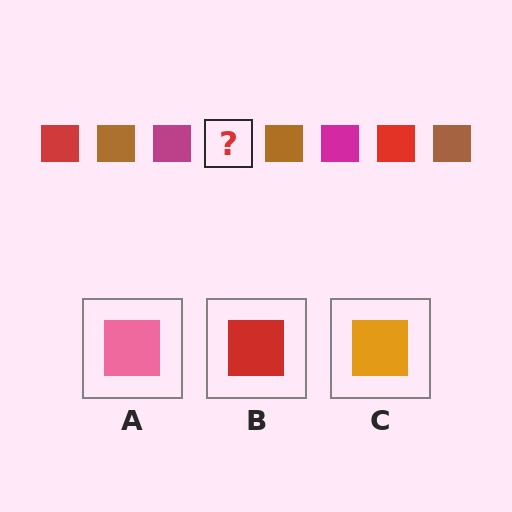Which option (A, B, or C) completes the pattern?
B.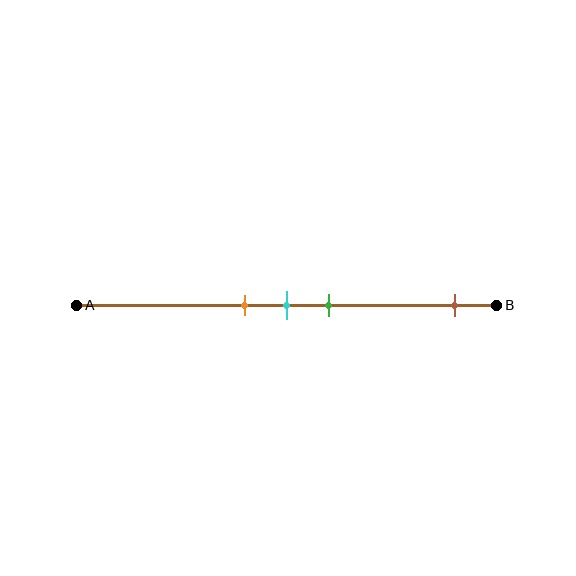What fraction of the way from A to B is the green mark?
The green mark is approximately 60% (0.6) of the way from A to B.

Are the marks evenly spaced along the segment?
No, the marks are not evenly spaced.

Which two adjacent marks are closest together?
The orange and cyan marks are the closest adjacent pair.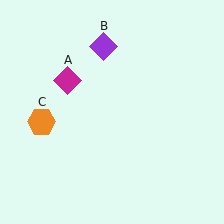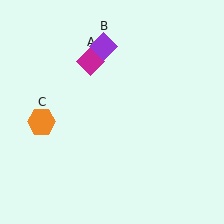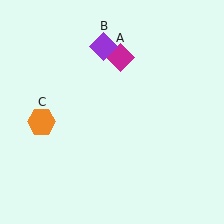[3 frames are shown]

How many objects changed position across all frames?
1 object changed position: magenta diamond (object A).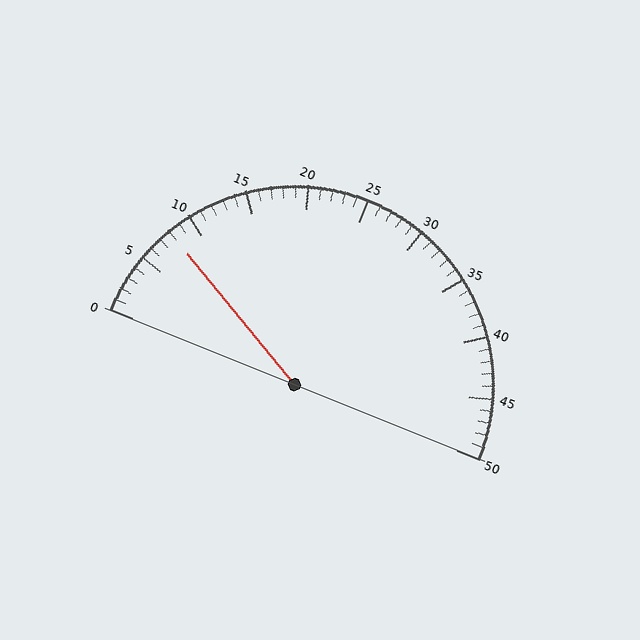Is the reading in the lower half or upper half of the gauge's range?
The reading is in the lower half of the range (0 to 50).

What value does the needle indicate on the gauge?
The needle indicates approximately 8.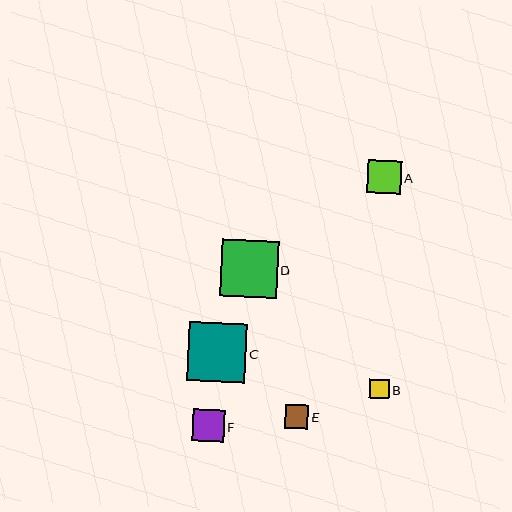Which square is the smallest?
Square B is the smallest with a size of approximately 19 pixels.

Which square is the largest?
Square C is the largest with a size of approximately 59 pixels.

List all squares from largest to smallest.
From largest to smallest: C, D, A, F, E, B.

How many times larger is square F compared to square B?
Square F is approximately 1.6 times the size of square B.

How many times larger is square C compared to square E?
Square C is approximately 2.5 times the size of square E.